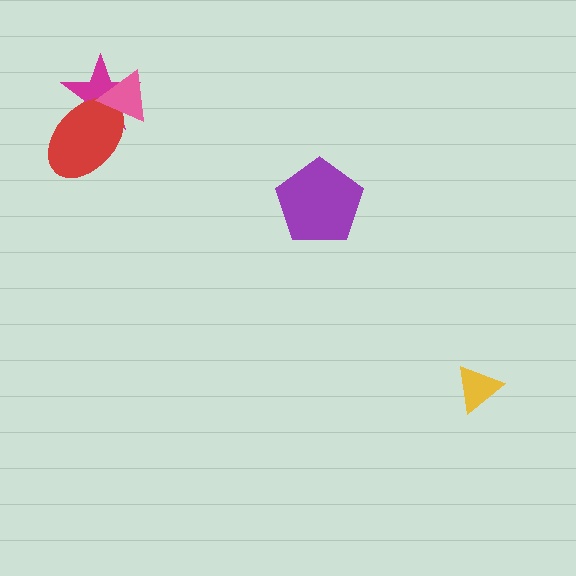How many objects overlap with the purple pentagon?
0 objects overlap with the purple pentagon.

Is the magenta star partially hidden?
Yes, it is partially covered by another shape.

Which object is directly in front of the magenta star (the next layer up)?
The red ellipse is directly in front of the magenta star.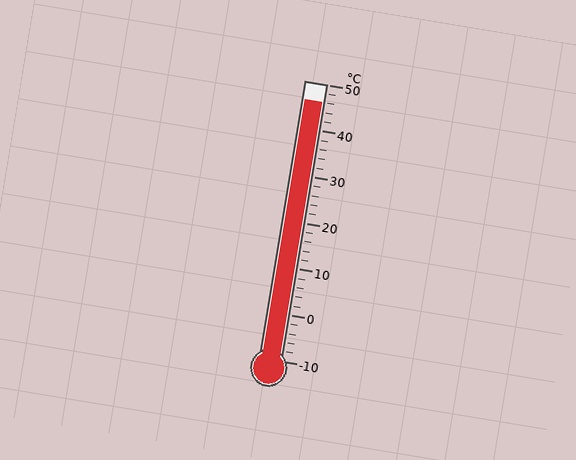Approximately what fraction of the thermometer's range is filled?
The thermometer is filled to approximately 95% of its range.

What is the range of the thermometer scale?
The thermometer scale ranges from -10°C to 50°C.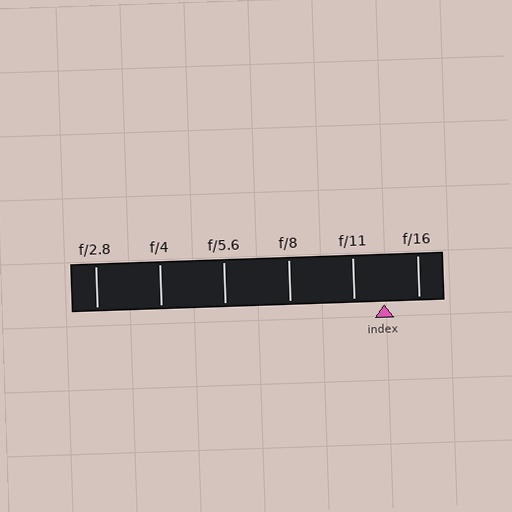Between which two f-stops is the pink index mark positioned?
The index mark is between f/11 and f/16.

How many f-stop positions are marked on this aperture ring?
There are 6 f-stop positions marked.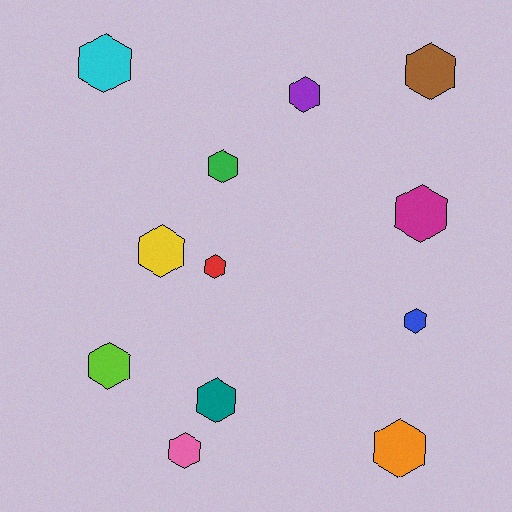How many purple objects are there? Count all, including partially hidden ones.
There is 1 purple object.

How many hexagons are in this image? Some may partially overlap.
There are 12 hexagons.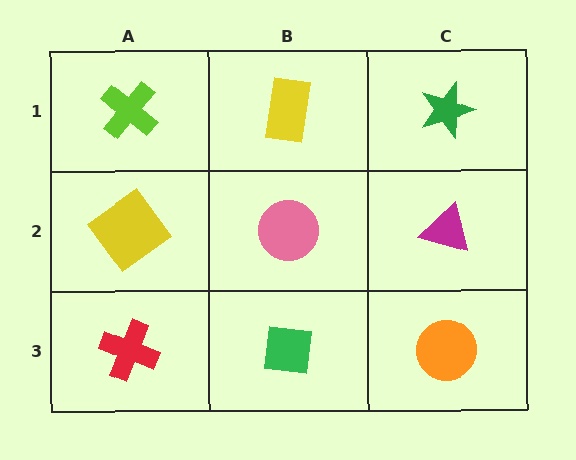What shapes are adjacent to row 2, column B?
A yellow rectangle (row 1, column B), a green square (row 3, column B), a yellow diamond (row 2, column A), a magenta triangle (row 2, column C).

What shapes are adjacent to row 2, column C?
A green star (row 1, column C), an orange circle (row 3, column C), a pink circle (row 2, column B).